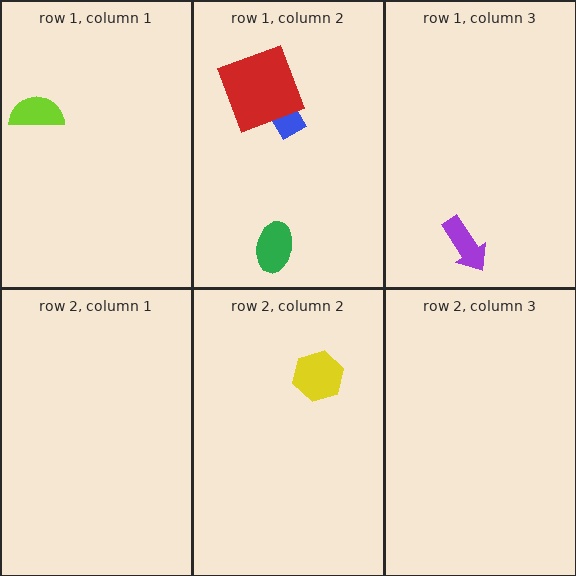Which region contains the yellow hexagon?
The row 2, column 2 region.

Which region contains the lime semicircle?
The row 1, column 1 region.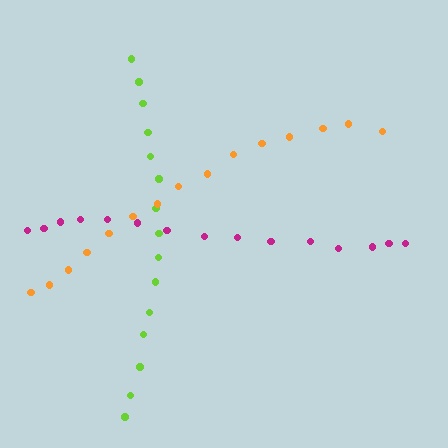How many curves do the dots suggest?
There are 3 distinct paths.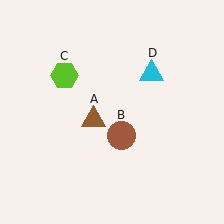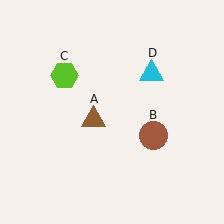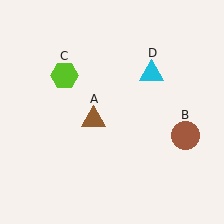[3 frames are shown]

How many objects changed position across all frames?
1 object changed position: brown circle (object B).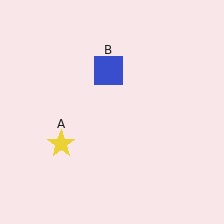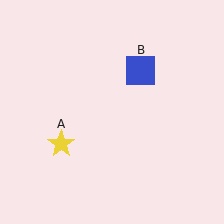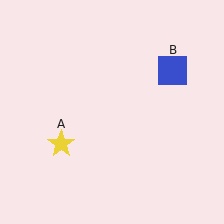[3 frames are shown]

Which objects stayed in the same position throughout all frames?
Yellow star (object A) remained stationary.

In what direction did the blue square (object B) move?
The blue square (object B) moved right.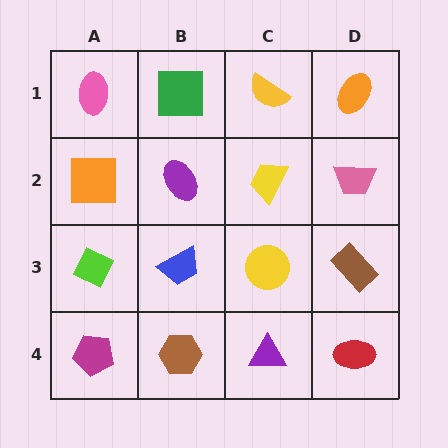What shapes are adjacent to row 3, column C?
A yellow trapezoid (row 2, column C), a purple triangle (row 4, column C), a blue trapezoid (row 3, column B), a brown rectangle (row 3, column D).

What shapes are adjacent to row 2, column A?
A pink ellipse (row 1, column A), a lime diamond (row 3, column A), a purple ellipse (row 2, column B).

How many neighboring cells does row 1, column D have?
2.